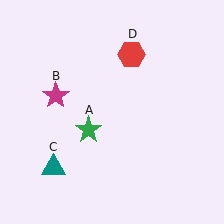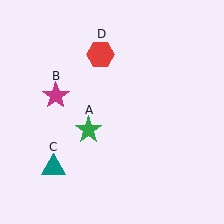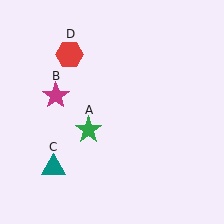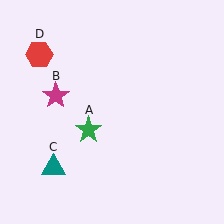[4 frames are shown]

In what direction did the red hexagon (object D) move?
The red hexagon (object D) moved left.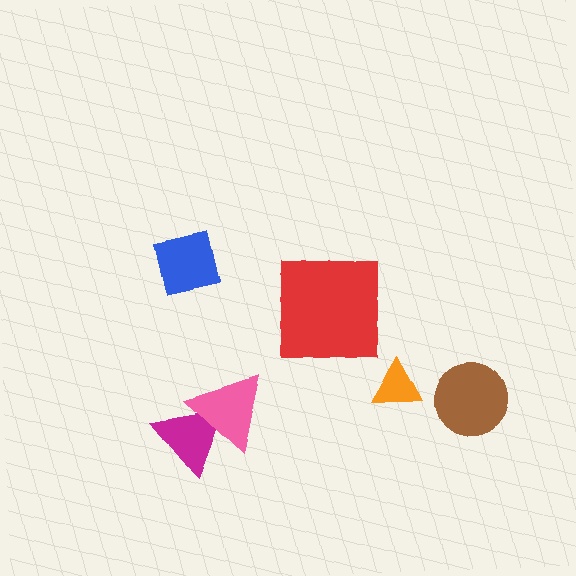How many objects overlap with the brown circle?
0 objects overlap with the brown circle.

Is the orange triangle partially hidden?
No, no other shape covers it.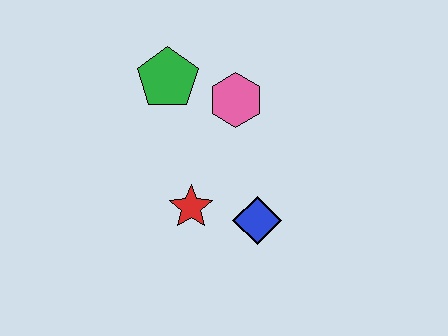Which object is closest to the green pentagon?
The pink hexagon is closest to the green pentagon.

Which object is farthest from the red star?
The green pentagon is farthest from the red star.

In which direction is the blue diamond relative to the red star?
The blue diamond is to the right of the red star.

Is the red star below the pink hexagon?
Yes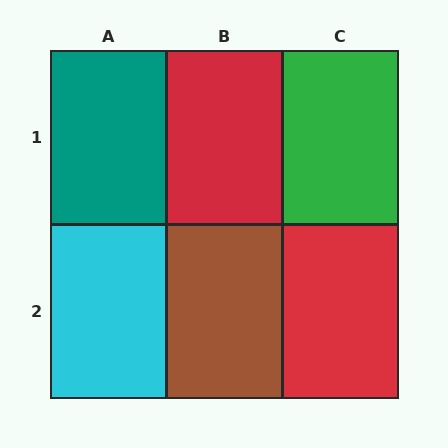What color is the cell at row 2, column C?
Red.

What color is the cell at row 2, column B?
Brown.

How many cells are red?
2 cells are red.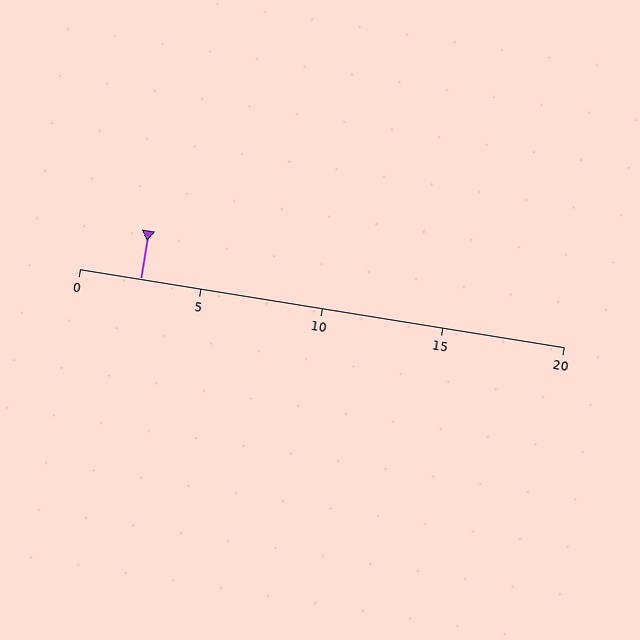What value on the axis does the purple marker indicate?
The marker indicates approximately 2.5.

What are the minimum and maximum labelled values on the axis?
The axis runs from 0 to 20.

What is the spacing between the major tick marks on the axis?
The major ticks are spaced 5 apart.